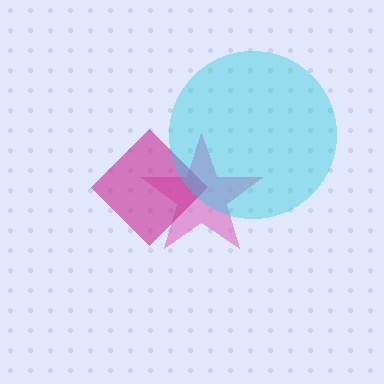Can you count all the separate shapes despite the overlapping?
Yes, there are 3 separate shapes.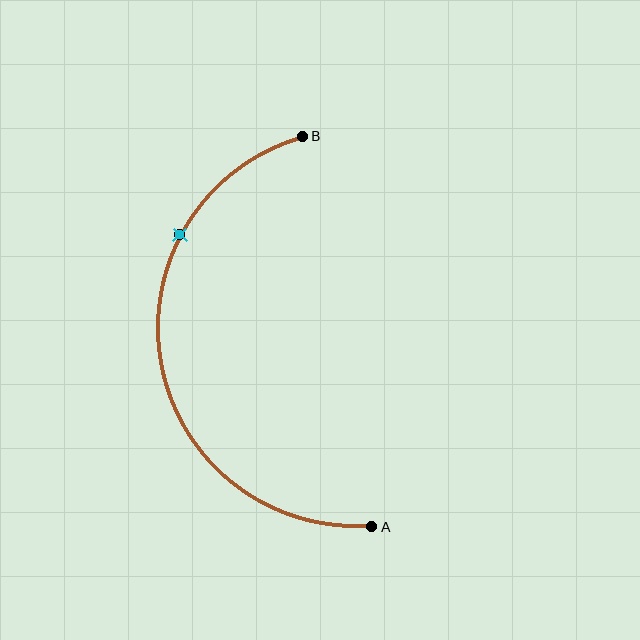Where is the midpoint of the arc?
The arc midpoint is the point on the curve farthest from the straight line joining A and B. It sits to the left of that line.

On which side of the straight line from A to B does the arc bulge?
The arc bulges to the left of the straight line connecting A and B.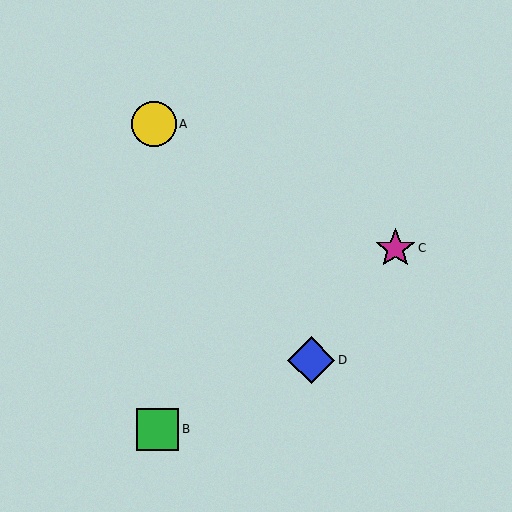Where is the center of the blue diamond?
The center of the blue diamond is at (311, 360).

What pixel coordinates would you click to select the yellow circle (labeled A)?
Click at (154, 124) to select the yellow circle A.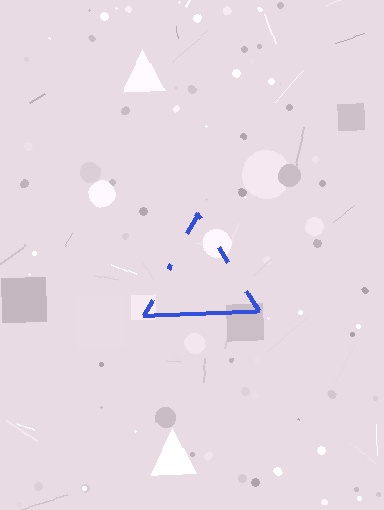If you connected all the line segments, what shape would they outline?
They would outline a triangle.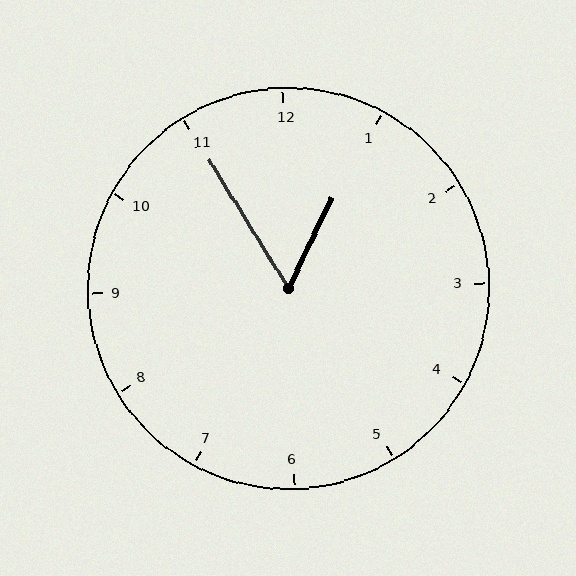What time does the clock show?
12:55.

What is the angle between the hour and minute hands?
Approximately 58 degrees.